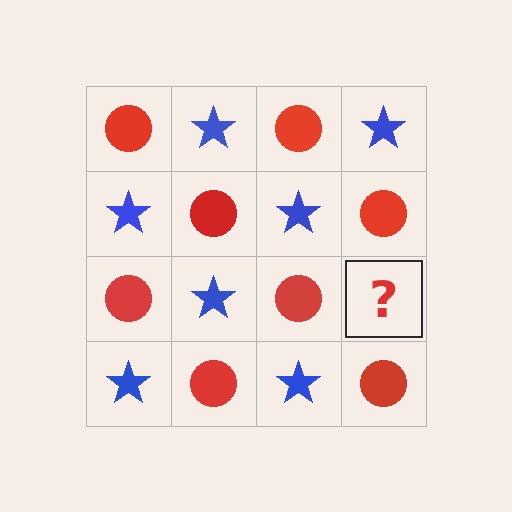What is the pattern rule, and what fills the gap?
The rule is that it alternates red circle and blue star in a checkerboard pattern. The gap should be filled with a blue star.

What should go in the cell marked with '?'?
The missing cell should contain a blue star.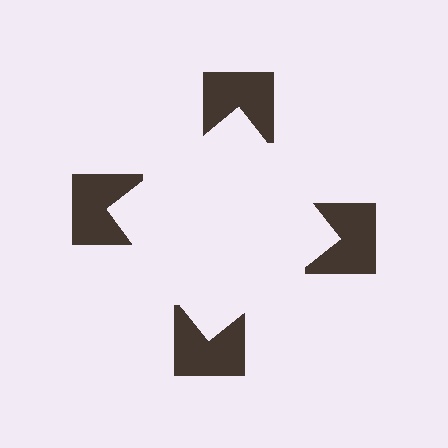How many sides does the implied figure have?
4 sides.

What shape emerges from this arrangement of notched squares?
An illusory square — its edges are inferred from the aligned wedge cuts in the notched squares, not physically drawn.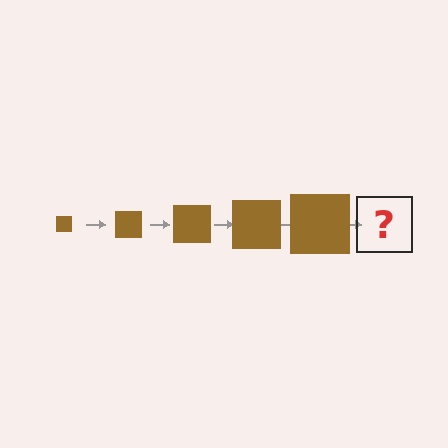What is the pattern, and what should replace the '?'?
The pattern is that the square gets progressively larger each step. The '?' should be a brown square, larger than the previous one.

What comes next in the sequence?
The next element should be a brown square, larger than the previous one.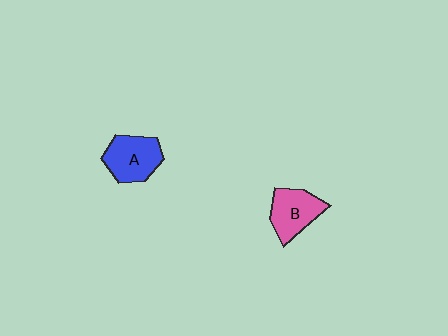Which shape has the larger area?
Shape A (blue).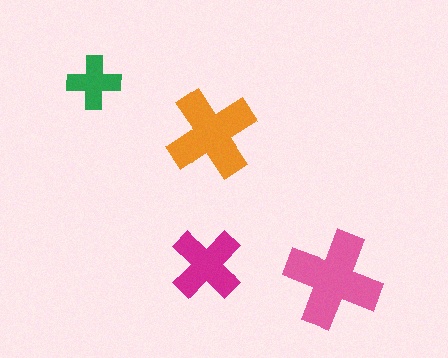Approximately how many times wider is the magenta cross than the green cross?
About 1.5 times wider.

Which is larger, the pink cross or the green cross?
The pink one.